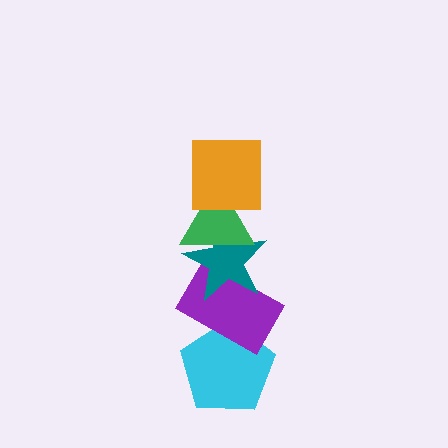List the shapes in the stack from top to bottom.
From top to bottom: the orange square, the green triangle, the teal star, the purple rectangle, the cyan pentagon.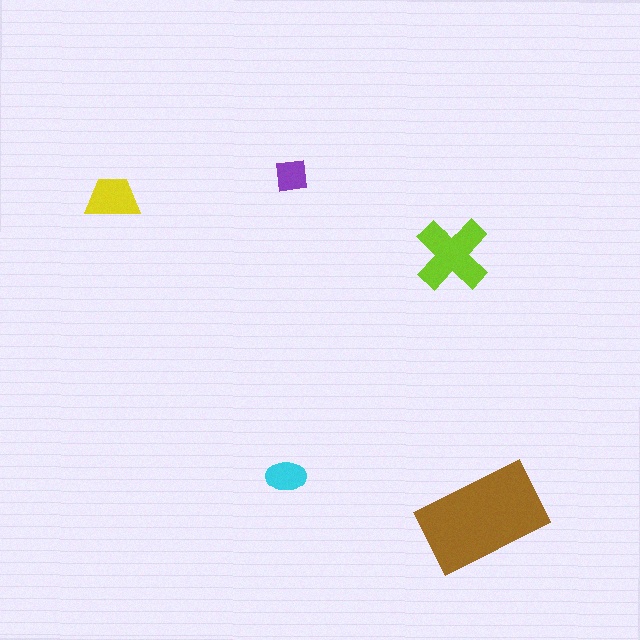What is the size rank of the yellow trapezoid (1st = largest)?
3rd.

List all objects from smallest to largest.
The purple square, the cyan ellipse, the yellow trapezoid, the lime cross, the brown rectangle.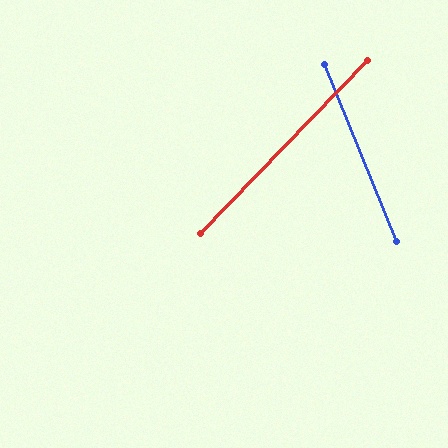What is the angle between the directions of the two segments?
Approximately 66 degrees.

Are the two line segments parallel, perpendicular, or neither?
Neither parallel nor perpendicular — they differ by about 66°.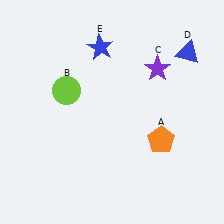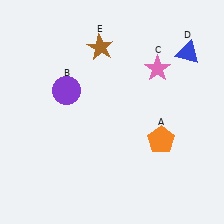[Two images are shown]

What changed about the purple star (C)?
In Image 1, C is purple. In Image 2, it changed to pink.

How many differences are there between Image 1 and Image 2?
There are 3 differences between the two images.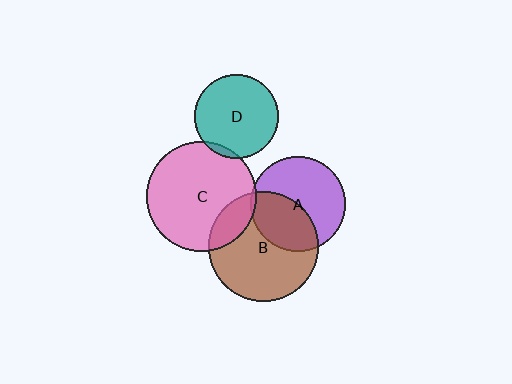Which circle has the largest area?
Circle B (brown).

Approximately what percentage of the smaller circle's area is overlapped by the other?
Approximately 5%.